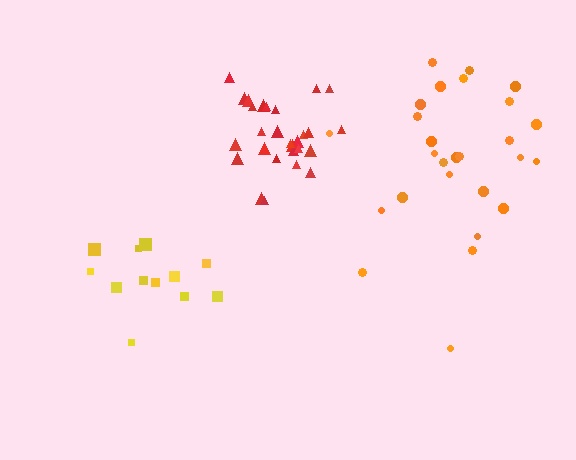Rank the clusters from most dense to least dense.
red, yellow, orange.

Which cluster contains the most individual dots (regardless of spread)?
Red (28).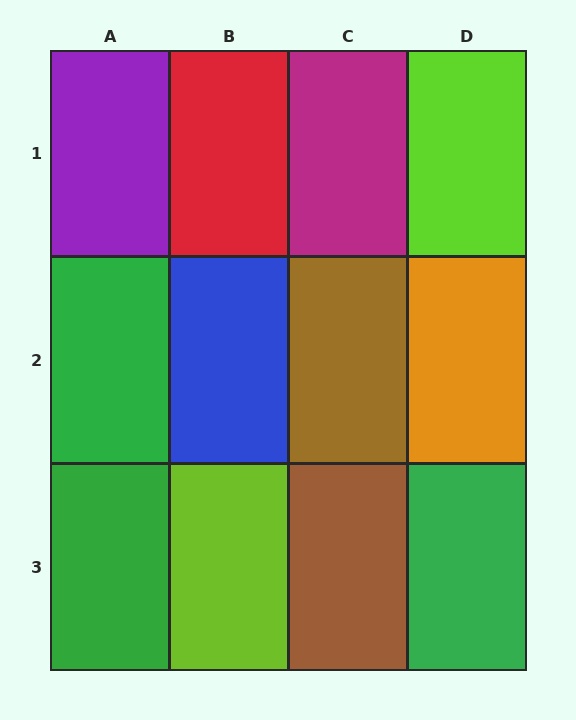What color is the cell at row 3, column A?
Green.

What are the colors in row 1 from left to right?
Purple, red, magenta, lime.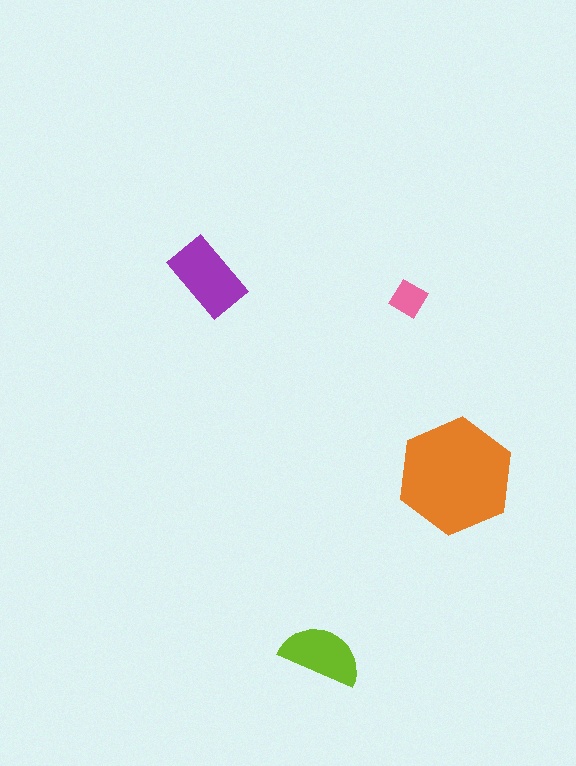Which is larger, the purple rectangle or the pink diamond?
The purple rectangle.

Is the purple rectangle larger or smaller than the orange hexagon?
Smaller.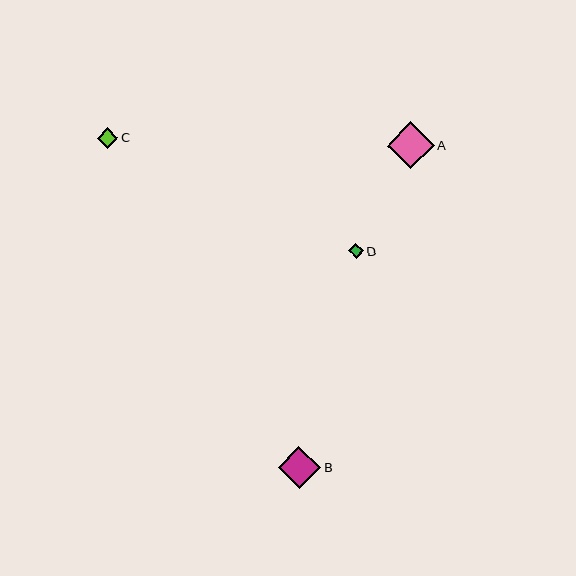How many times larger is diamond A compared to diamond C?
Diamond A is approximately 2.3 times the size of diamond C.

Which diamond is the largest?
Diamond A is the largest with a size of approximately 47 pixels.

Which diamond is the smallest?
Diamond D is the smallest with a size of approximately 15 pixels.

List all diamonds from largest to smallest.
From largest to smallest: A, B, C, D.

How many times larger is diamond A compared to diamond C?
Diamond A is approximately 2.3 times the size of diamond C.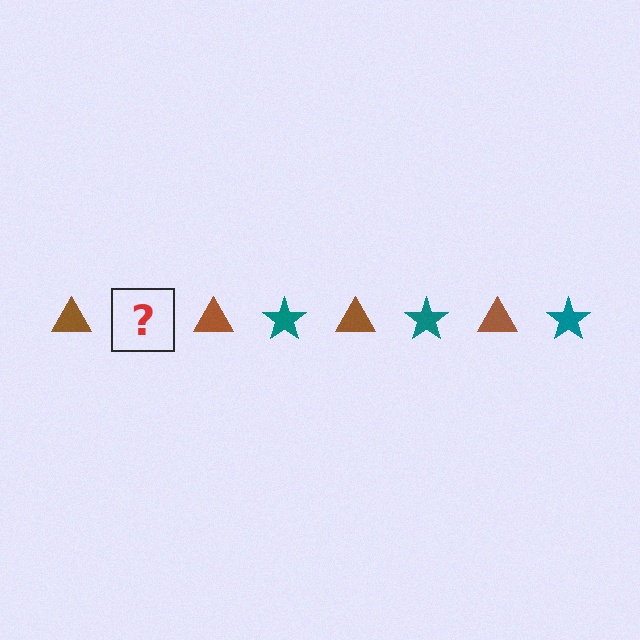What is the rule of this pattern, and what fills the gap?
The rule is that the pattern alternates between brown triangle and teal star. The gap should be filled with a teal star.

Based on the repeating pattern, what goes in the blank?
The blank should be a teal star.